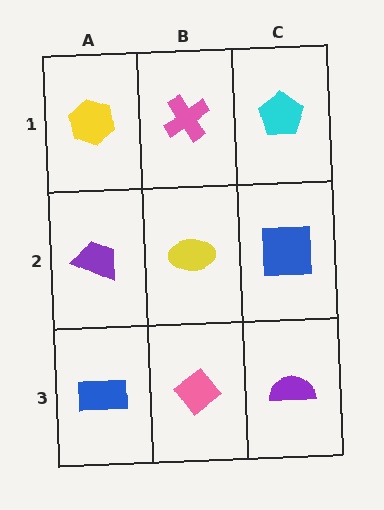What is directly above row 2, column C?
A cyan pentagon.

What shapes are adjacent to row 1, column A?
A purple trapezoid (row 2, column A), a pink cross (row 1, column B).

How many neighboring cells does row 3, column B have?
3.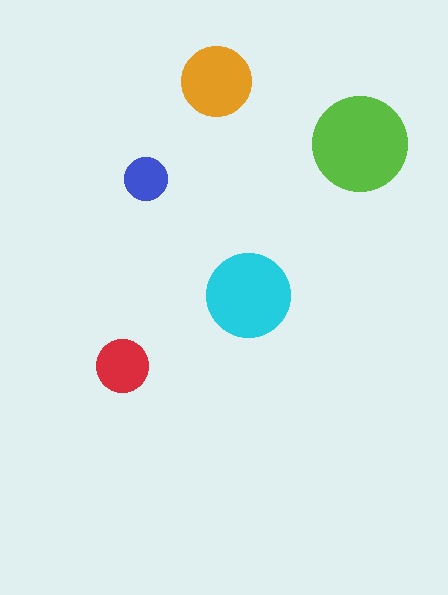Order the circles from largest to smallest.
the lime one, the cyan one, the orange one, the red one, the blue one.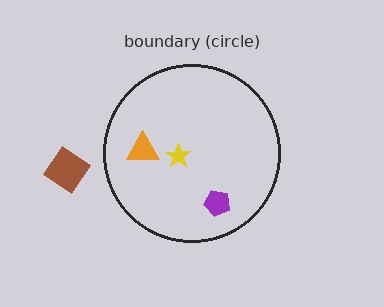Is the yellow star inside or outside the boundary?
Inside.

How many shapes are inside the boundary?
3 inside, 1 outside.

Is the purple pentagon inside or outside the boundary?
Inside.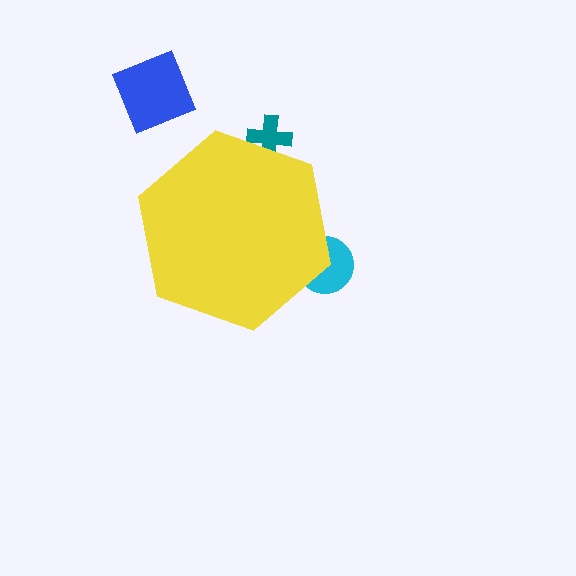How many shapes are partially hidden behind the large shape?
2 shapes are partially hidden.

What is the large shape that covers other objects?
A yellow hexagon.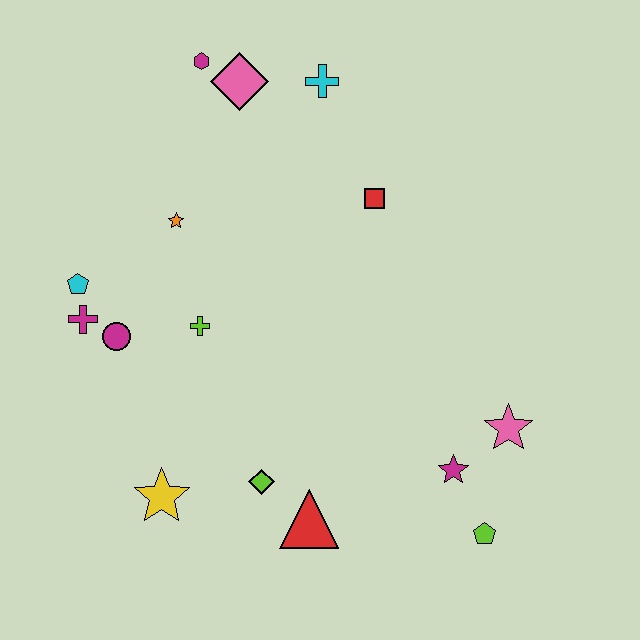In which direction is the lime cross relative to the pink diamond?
The lime cross is below the pink diamond.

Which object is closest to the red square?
The cyan cross is closest to the red square.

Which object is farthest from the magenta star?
The magenta hexagon is farthest from the magenta star.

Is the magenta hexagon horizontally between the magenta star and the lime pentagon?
No